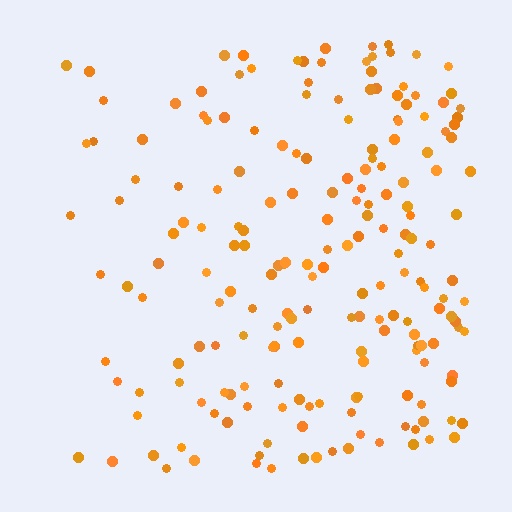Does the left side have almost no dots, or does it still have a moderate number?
Still a moderate number, just noticeably fewer than the right.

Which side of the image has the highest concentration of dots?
The right.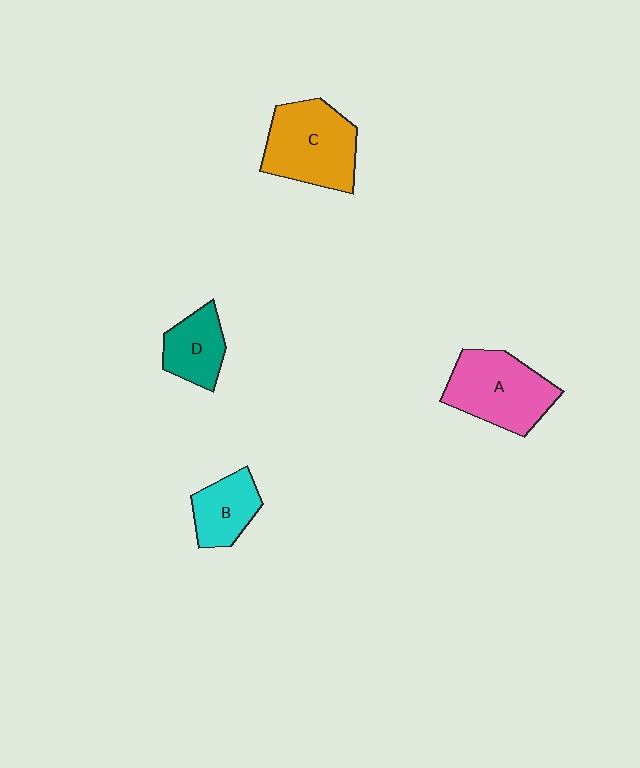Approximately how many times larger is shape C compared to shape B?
Approximately 1.8 times.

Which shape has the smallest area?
Shape D (teal).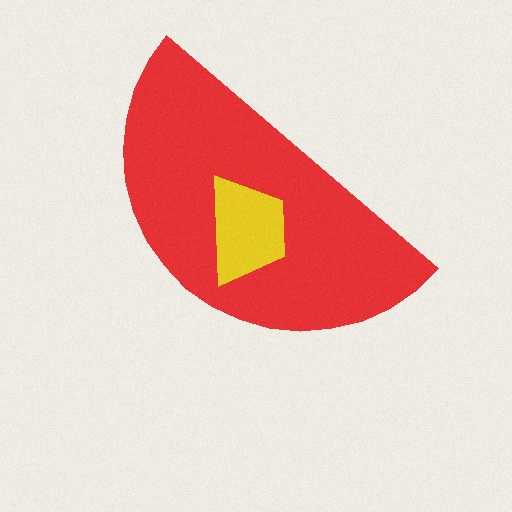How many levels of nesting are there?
2.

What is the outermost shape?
The red semicircle.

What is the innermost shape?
The yellow trapezoid.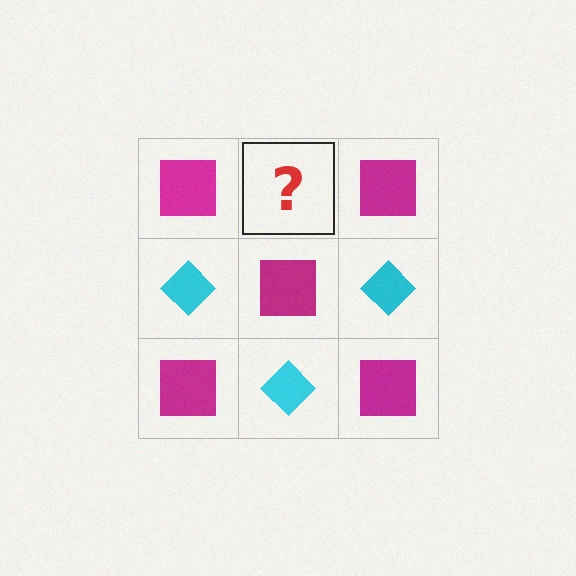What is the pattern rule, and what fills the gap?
The rule is that it alternates magenta square and cyan diamond in a checkerboard pattern. The gap should be filled with a cyan diamond.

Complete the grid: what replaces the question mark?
The question mark should be replaced with a cyan diamond.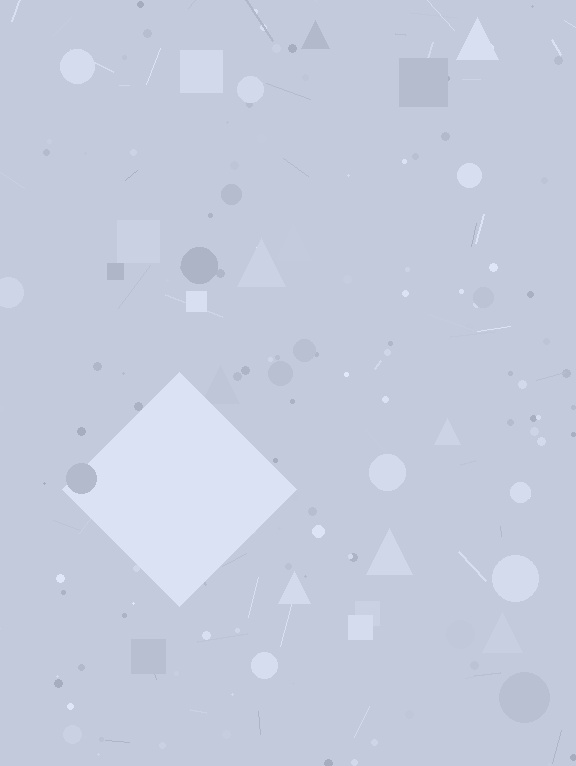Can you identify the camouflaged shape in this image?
The camouflaged shape is a diamond.